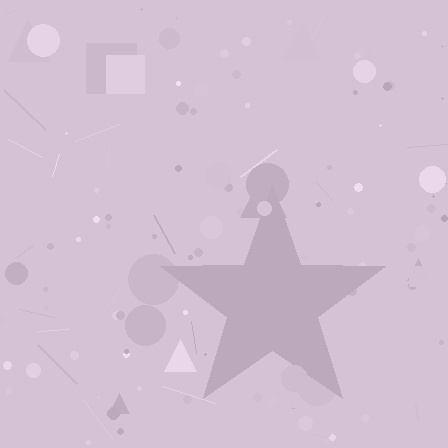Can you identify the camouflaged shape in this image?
The camouflaged shape is a star.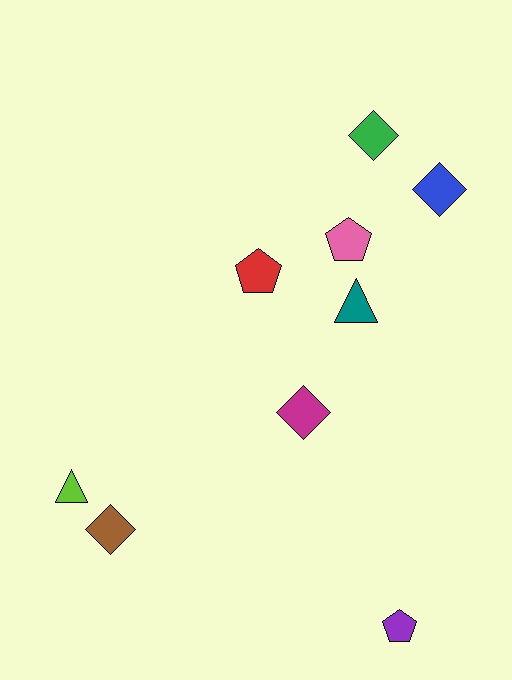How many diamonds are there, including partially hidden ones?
There are 4 diamonds.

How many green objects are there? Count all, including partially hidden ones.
There is 1 green object.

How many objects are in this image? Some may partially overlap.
There are 9 objects.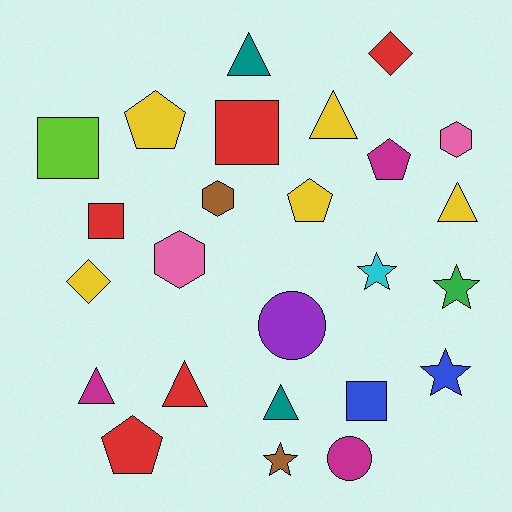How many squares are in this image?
There are 4 squares.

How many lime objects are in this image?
There is 1 lime object.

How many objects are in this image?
There are 25 objects.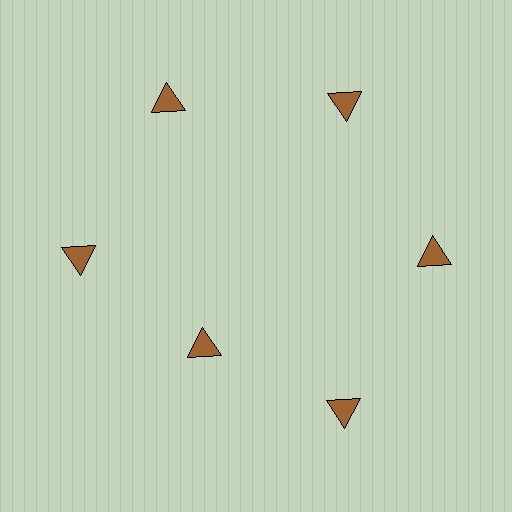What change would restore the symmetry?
The symmetry would be restored by moving it outward, back onto the ring so that all 6 triangles sit at equal angles and equal distance from the center.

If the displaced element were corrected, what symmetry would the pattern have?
It would have 6-fold rotational symmetry — the pattern would map onto itself every 60 degrees.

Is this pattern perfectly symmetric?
No. The 6 brown triangles are arranged in a ring, but one element near the 7 o'clock position is pulled inward toward the center, breaking the 6-fold rotational symmetry.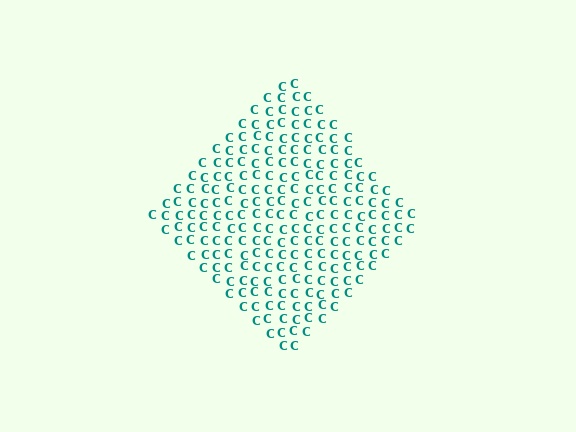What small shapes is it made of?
It is made of small letter C's.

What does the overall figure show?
The overall figure shows a diamond.